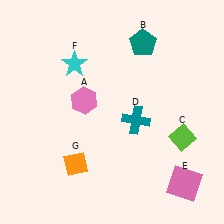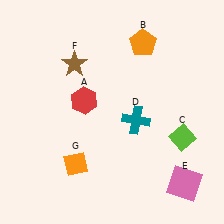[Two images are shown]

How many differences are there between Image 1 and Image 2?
There are 3 differences between the two images.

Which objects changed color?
A changed from pink to red. B changed from teal to orange. F changed from cyan to brown.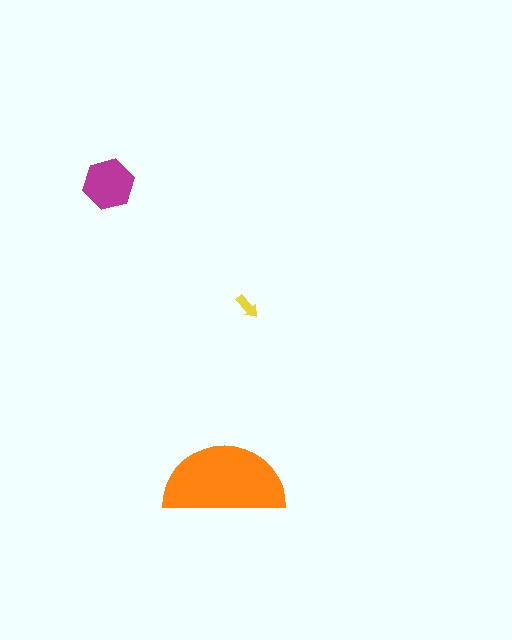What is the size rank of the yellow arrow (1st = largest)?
3rd.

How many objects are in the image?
There are 3 objects in the image.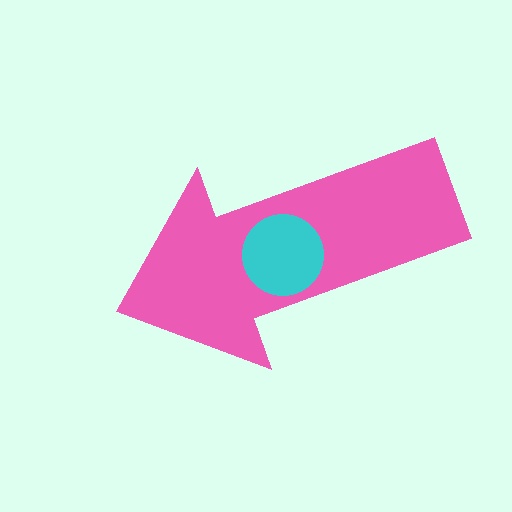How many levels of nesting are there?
2.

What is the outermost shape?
The pink arrow.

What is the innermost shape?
The cyan circle.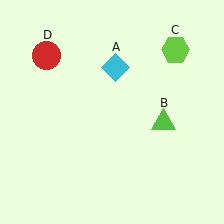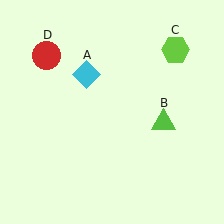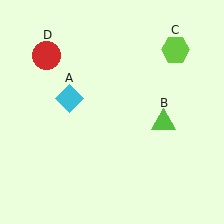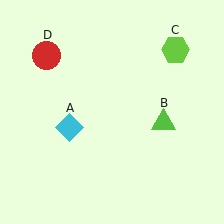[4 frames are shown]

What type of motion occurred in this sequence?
The cyan diamond (object A) rotated counterclockwise around the center of the scene.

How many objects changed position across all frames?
1 object changed position: cyan diamond (object A).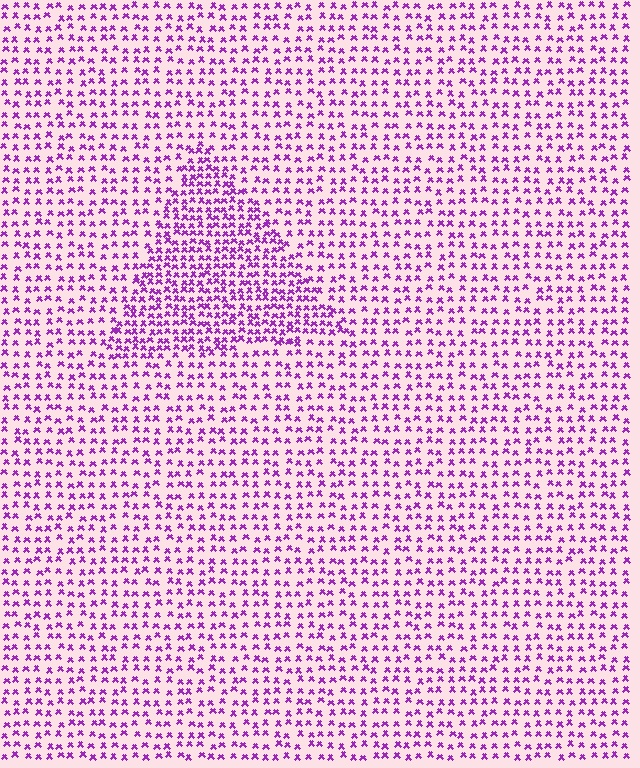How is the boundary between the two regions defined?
The boundary is defined by a change in element density (approximately 1.8x ratio). All elements are the same color, size, and shape.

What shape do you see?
I see a triangle.